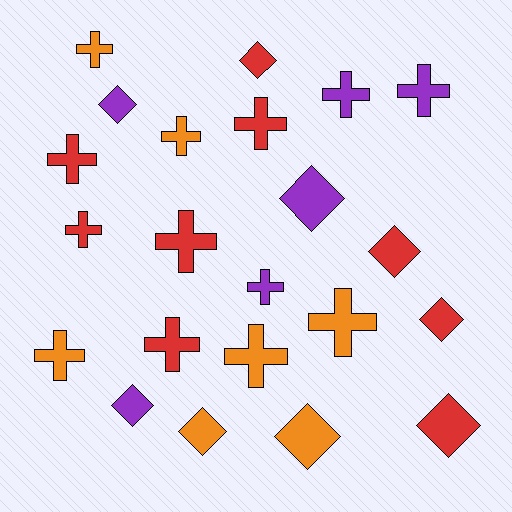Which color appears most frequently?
Red, with 9 objects.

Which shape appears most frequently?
Cross, with 13 objects.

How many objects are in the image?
There are 22 objects.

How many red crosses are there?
There are 5 red crosses.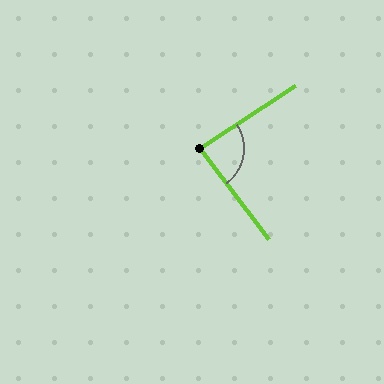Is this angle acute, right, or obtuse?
It is approximately a right angle.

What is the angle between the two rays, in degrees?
Approximately 86 degrees.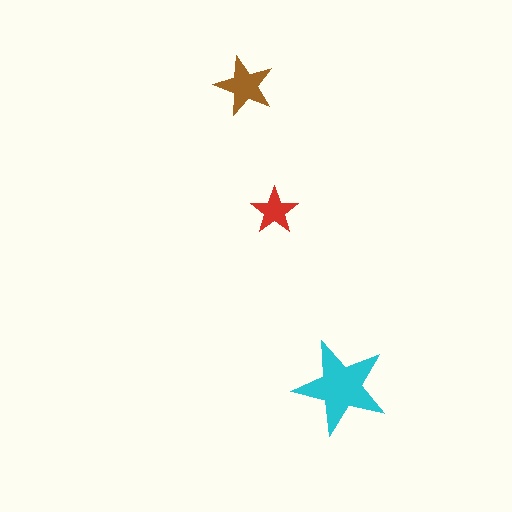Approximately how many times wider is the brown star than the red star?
About 1.5 times wider.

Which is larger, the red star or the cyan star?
The cyan one.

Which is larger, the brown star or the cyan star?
The cyan one.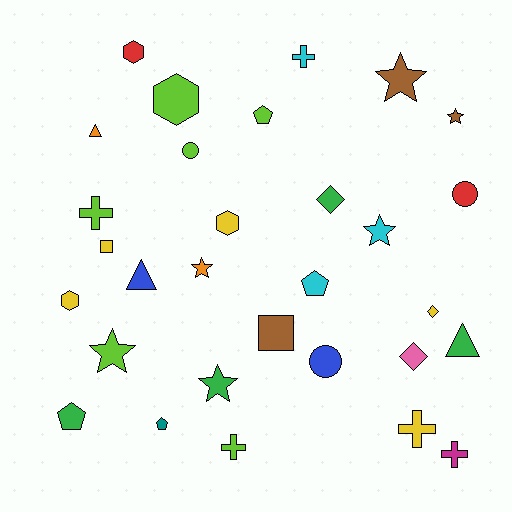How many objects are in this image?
There are 30 objects.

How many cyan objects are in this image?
There are 3 cyan objects.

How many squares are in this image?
There are 2 squares.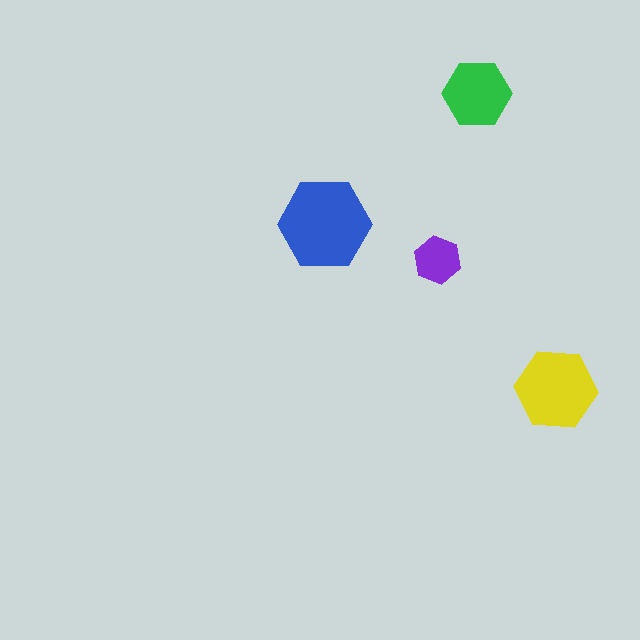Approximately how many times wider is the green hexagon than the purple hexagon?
About 1.5 times wider.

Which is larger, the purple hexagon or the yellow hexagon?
The yellow one.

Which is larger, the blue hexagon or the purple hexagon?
The blue one.